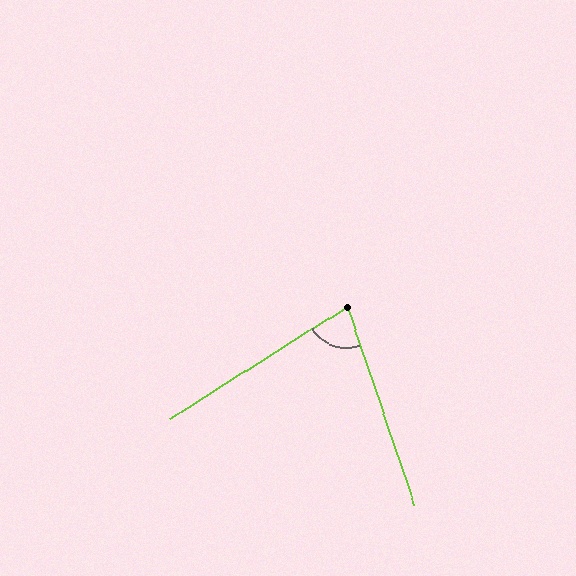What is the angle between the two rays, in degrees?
Approximately 76 degrees.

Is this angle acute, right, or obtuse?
It is acute.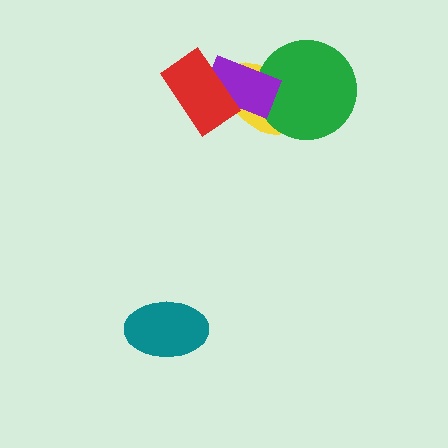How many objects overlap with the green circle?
2 objects overlap with the green circle.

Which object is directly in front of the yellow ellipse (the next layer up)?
The green circle is directly in front of the yellow ellipse.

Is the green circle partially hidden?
Yes, it is partially covered by another shape.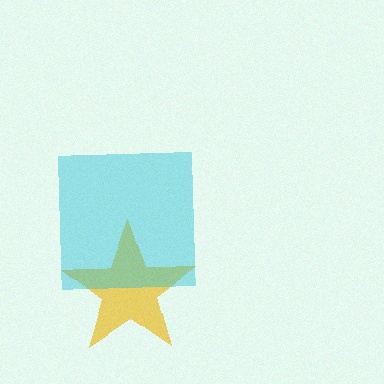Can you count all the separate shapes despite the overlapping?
Yes, there are 2 separate shapes.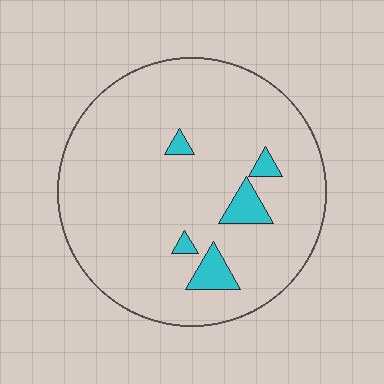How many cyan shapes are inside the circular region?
5.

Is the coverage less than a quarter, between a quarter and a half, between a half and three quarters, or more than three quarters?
Less than a quarter.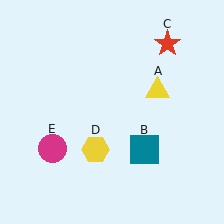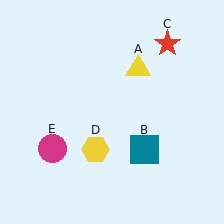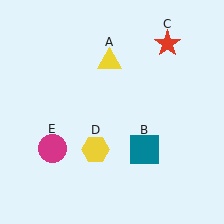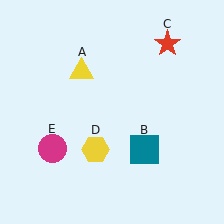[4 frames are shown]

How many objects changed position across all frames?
1 object changed position: yellow triangle (object A).